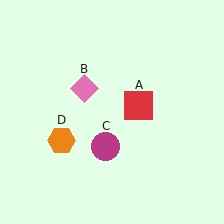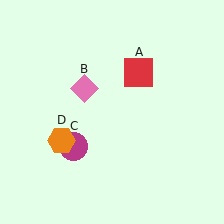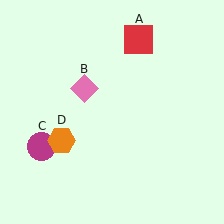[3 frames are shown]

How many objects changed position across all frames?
2 objects changed position: red square (object A), magenta circle (object C).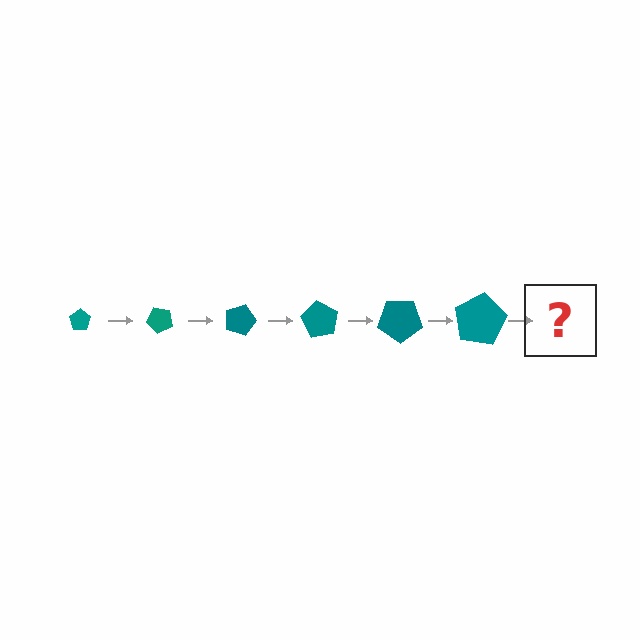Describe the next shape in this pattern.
It should be a pentagon, larger than the previous one and rotated 270 degrees from the start.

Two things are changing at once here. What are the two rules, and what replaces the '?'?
The two rules are that the pentagon grows larger each step and it rotates 45 degrees each step. The '?' should be a pentagon, larger than the previous one and rotated 270 degrees from the start.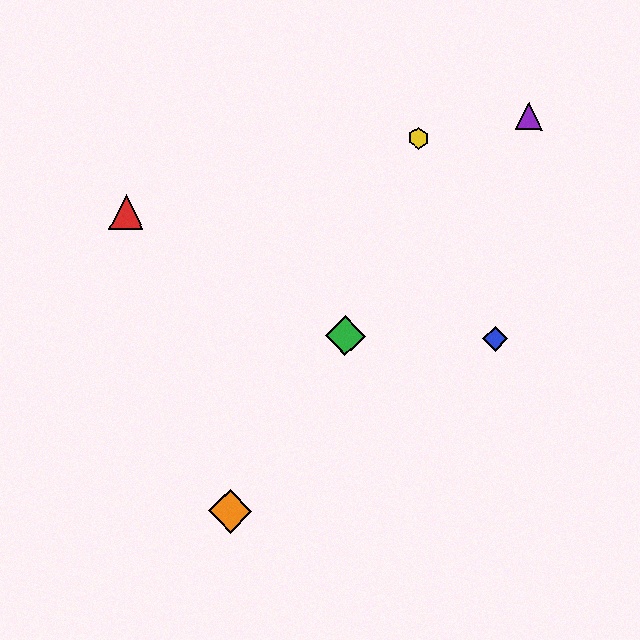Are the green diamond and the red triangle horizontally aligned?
No, the green diamond is at y≈336 and the red triangle is at y≈212.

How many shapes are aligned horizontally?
2 shapes (the blue diamond, the green diamond) are aligned horizontally.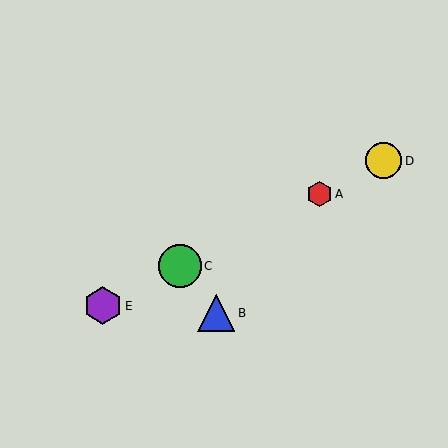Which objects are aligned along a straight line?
Objects A, C, D, E are aligned along a straight line.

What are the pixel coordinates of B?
Object B is at (216, 313).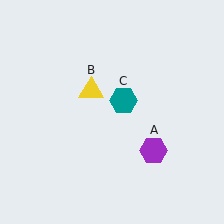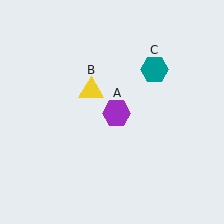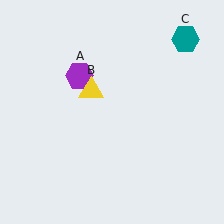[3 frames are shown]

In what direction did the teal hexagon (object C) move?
The teal hexagon (object C) moved up and to the right.